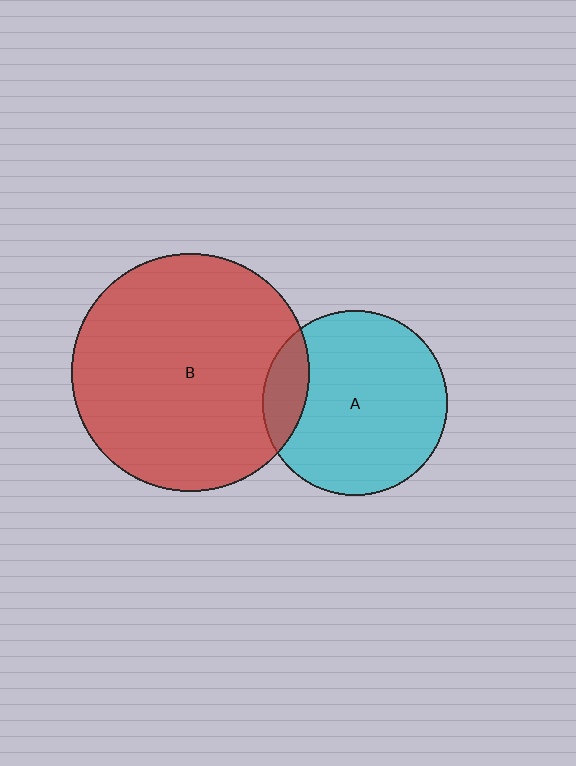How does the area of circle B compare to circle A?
Approximately 1.6 times.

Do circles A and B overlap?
Yes.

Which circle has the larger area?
Circle B (red).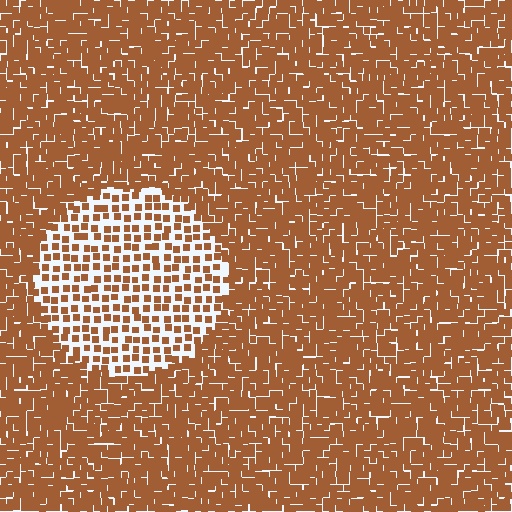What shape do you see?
I see a circle.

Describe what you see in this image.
The image contains small brown elements arranged at two different densities. A circle-shaped region is visible where the elements are less densely packed than the surrounding area.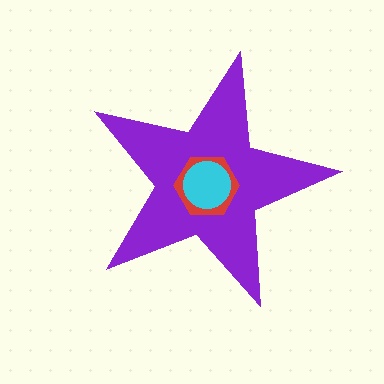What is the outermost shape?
The purple star.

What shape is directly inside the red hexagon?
The cyan circle.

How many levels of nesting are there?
3.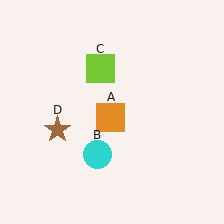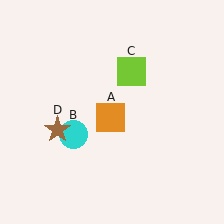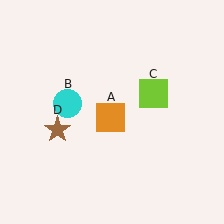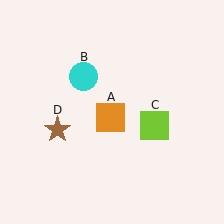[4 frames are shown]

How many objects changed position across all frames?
2 objects changed position: cyan circle (object B), lime square (object C).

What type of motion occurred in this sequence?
The cyan circle (object B), lime square (object C) rotated clockwise around the center of the scene.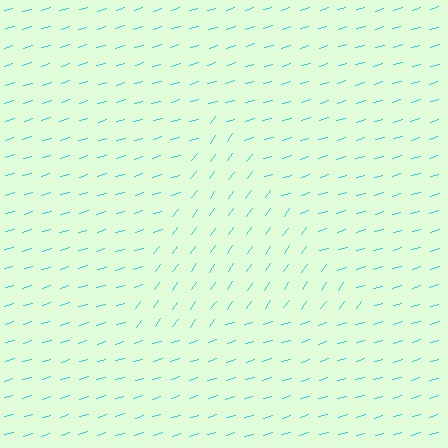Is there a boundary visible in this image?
Yes, there is a texture boundary formed by a change in line orientation.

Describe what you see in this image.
The image is filled with small cyan line segments. A triangle region in the image has lines oriented differently from the surrounding lines, creating a visible texture boundary.